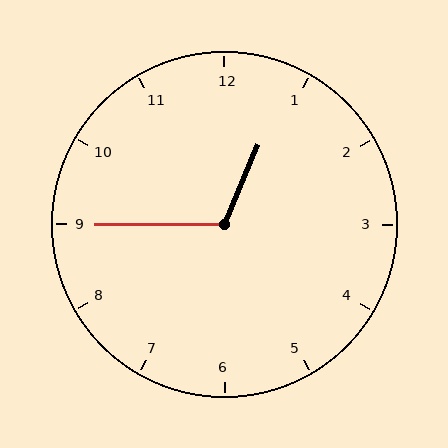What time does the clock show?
12:45.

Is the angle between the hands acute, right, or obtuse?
It is obtuse.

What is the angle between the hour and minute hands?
Approximately 112 degrees.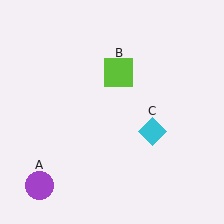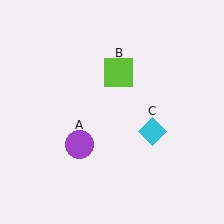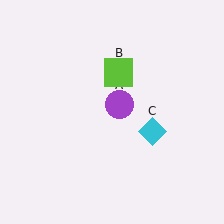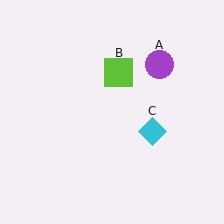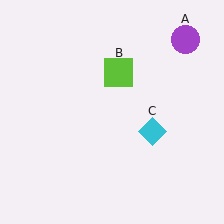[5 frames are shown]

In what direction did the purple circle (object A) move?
The purple circle (object A) moved up and to the right.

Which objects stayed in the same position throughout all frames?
Lime square (object B) and cyan diamond (object C) remained stationary.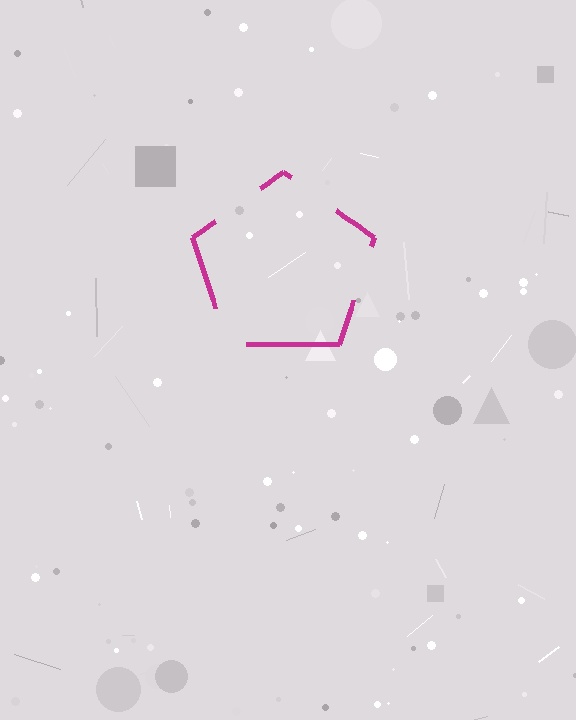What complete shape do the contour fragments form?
The contour fragments form a pentagon.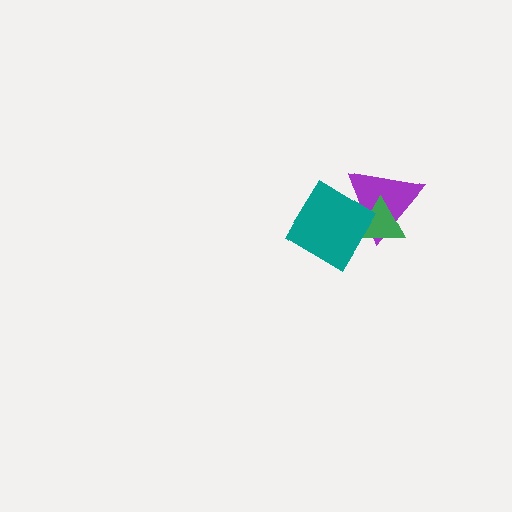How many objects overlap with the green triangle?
2 objects overlap with the green triangle.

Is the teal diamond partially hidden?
No, no other shape covers it.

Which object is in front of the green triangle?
The teal diamond is in front of the green triangle.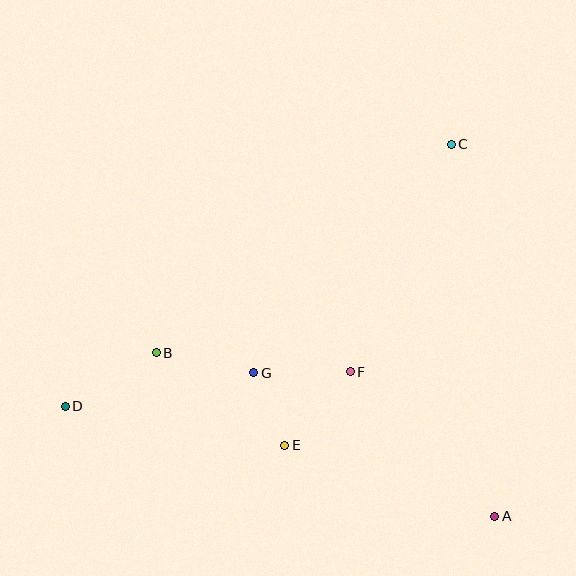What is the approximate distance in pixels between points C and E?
The distance between C and E is approximately 344 pixels.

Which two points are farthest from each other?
Points C and D are farthest from each other.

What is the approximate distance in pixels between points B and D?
The distance between B and D is approximately 105 pixels.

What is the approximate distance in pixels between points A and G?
The distance between A and G is approximately 281 pixels.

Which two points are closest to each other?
Points E and G are closest to each other.